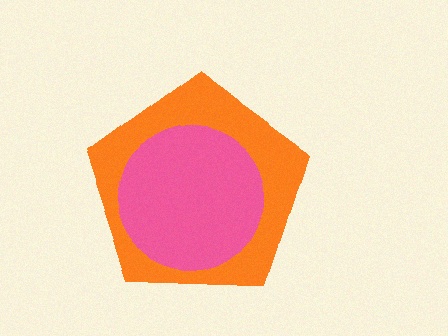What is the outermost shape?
The orange pentagon.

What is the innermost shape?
The pink circle.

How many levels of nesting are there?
2.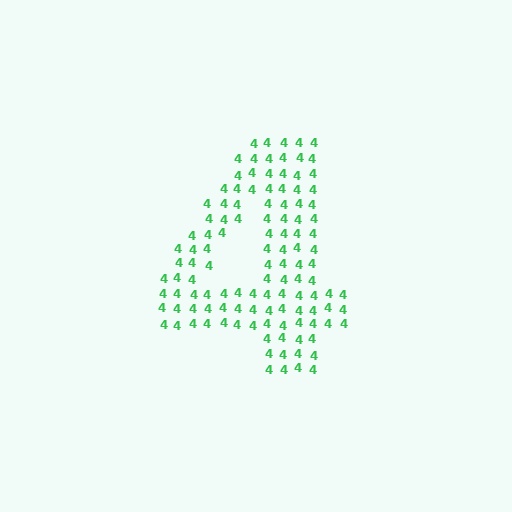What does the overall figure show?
The overall figure shows the digit 4.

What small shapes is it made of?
It is made of small digit 4's.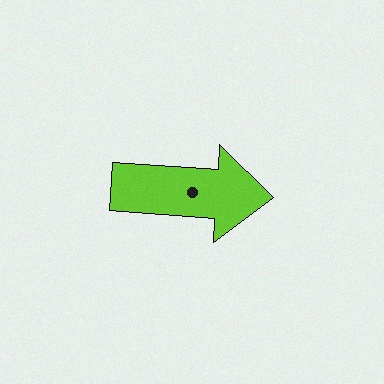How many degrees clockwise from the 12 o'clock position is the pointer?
Approximately 94 degrees.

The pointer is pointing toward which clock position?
Roughly 3 o'clock.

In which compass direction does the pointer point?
East.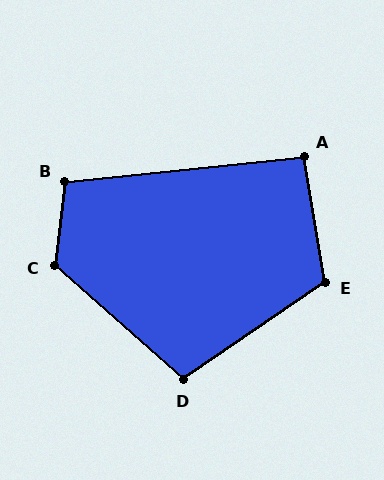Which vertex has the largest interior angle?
C, at approximately 124 degrees.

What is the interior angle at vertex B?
Approximately 103 degrees (obtuse).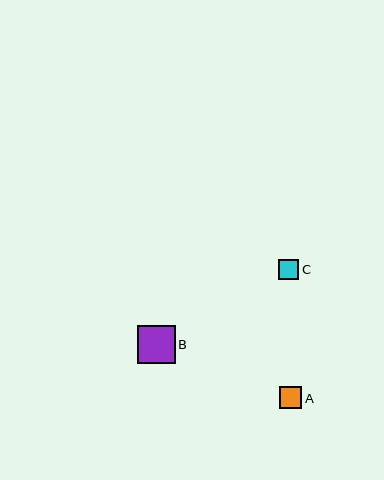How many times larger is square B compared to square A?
Square B is approximately 1.7 times the size of square A.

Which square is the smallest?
Square C is the smallest with a size of approximately 20 pixels.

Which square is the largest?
Square B is the largest with a size of approximately 38 pixels.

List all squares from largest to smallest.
From largest to smallest: B, A, C.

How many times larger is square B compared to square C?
Square B is approximately 1.9 times the size of square C.